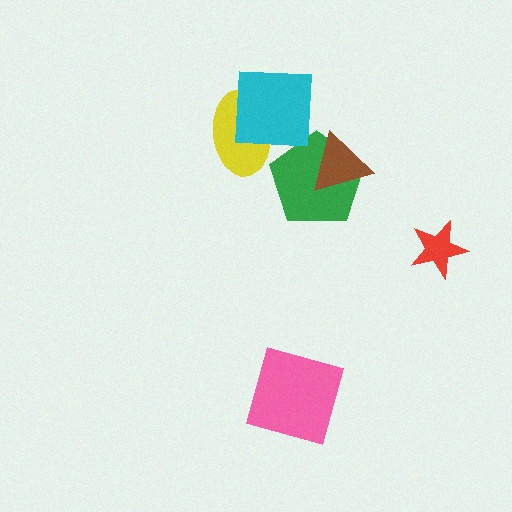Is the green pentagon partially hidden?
Yes, it is partially covered by another shape.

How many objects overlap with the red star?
0 objects overlap with the red star.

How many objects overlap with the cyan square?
1 object overlaps with the cyan square.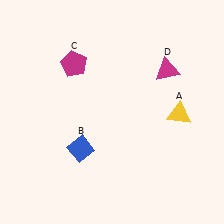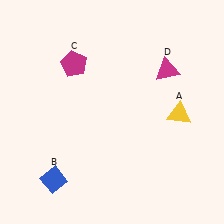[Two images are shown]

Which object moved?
The blue diamond (B) moved down.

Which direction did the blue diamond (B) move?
The blue diamond (B) moved down.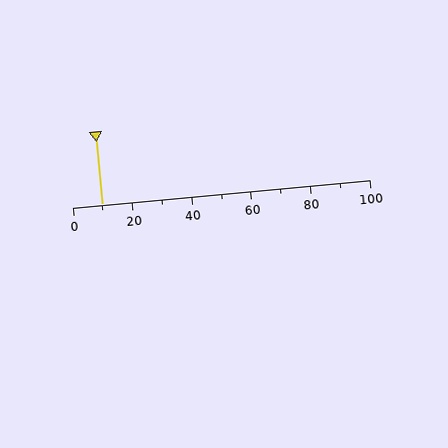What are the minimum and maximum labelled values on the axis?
The axis runs from 0 to 100.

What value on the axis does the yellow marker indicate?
The marker indicates approximately 10.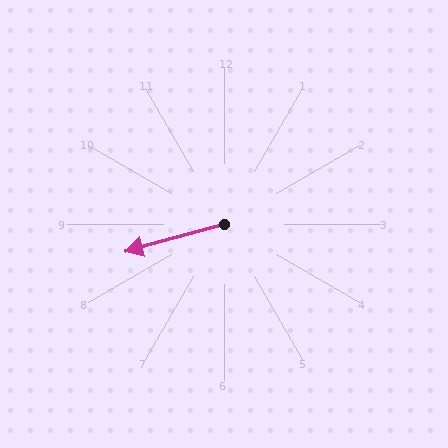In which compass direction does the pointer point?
West.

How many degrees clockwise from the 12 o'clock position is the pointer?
Approximately 255 degrees.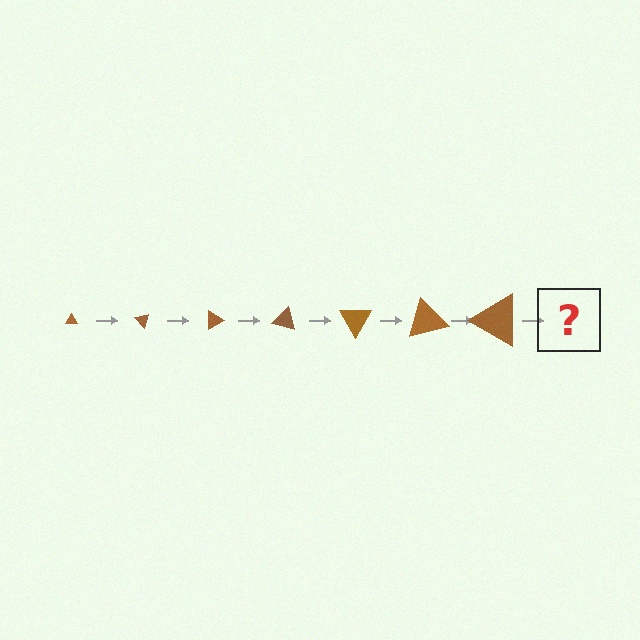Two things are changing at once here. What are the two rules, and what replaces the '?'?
The two rules are that the triangle grows larger each step and it rotates 45 degrees each step. The '?' should be a triangle, larger than the previous one and rotated 315 degrees from the start.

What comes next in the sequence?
The next element should be a triangle, larger than the previous one and rotated 315 degrees from the start.